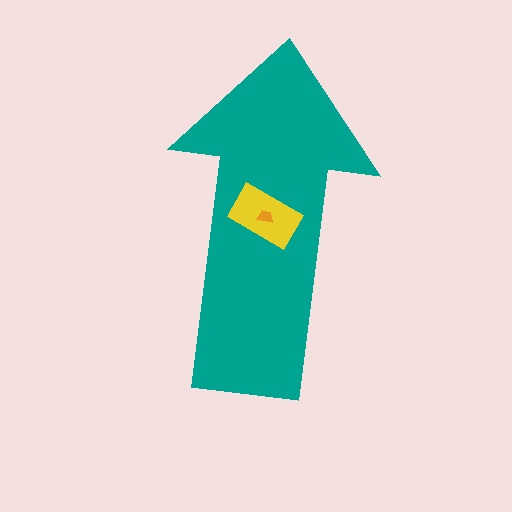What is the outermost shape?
The teal arrow.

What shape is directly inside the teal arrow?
The yellow rectangle.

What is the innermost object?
The orange trapezoid.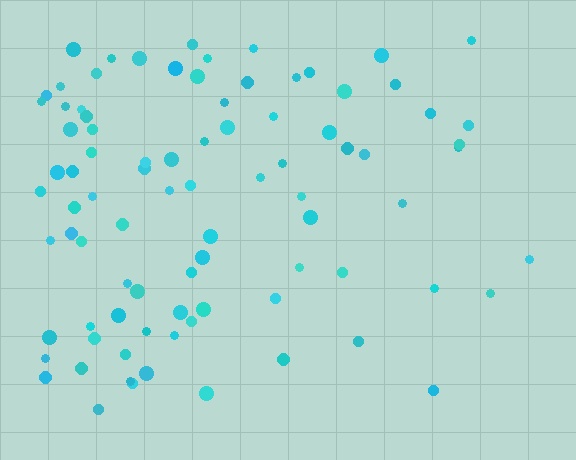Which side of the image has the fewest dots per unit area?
The right.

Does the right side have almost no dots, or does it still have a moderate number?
Still a moderate number, just noticeably fewer than the left.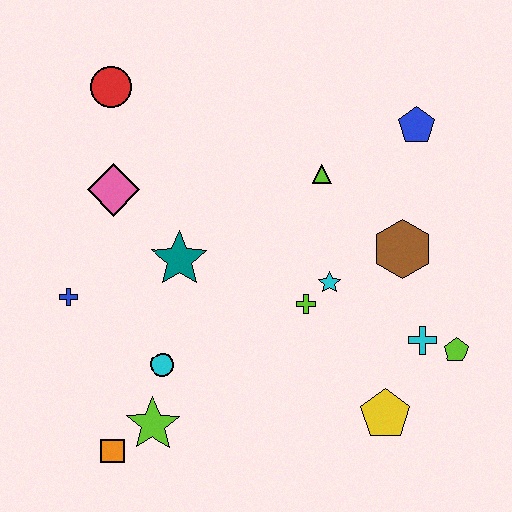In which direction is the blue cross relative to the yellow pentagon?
The blue cross is to the left of the yellow pentagon.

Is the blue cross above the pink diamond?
No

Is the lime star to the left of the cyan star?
Yes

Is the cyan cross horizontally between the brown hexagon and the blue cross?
No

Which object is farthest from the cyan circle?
The blue pentagon is farthest from the cyan circle.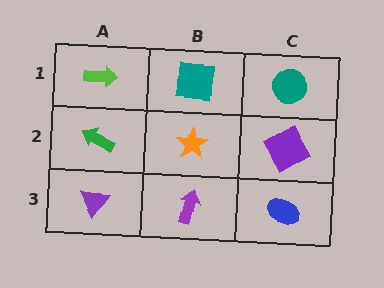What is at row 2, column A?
A green arrow.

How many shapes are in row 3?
3 shapes.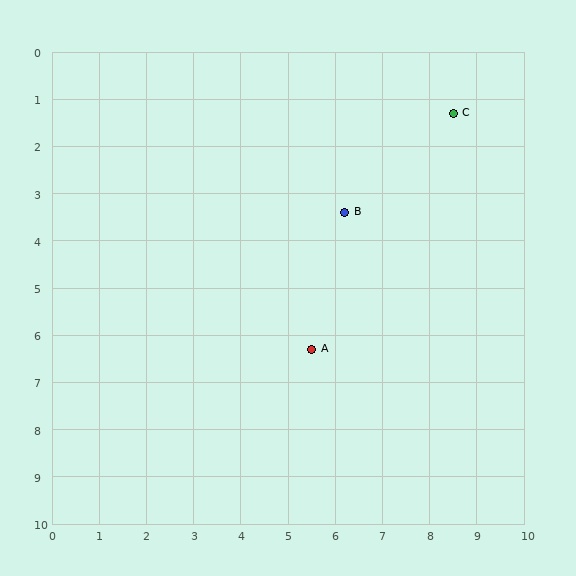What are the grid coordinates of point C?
Point C is at approximately (8.5, 1.3).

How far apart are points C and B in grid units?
Points C and B are about 3.1 grid units apart.